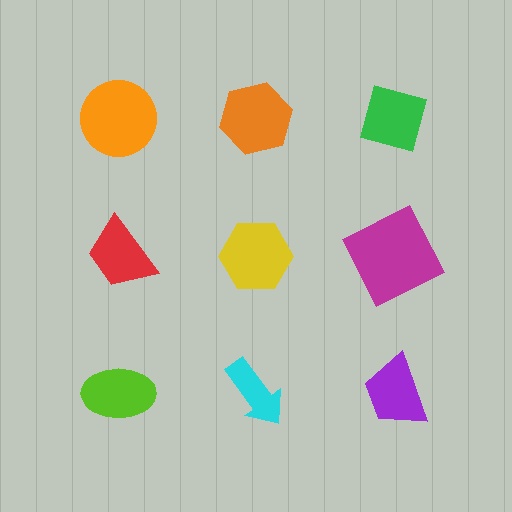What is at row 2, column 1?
A red trapezoid.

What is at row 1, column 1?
An orange circle.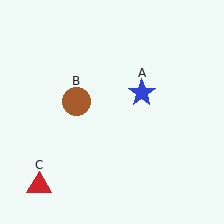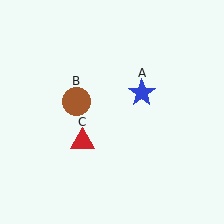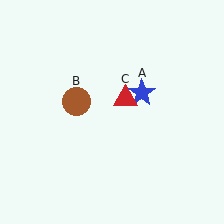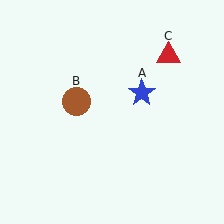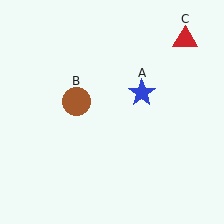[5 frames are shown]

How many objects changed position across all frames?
1 object changed position: red triangle (object C).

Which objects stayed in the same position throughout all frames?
Blue star (object A) and brown circle (object B) remained stationary.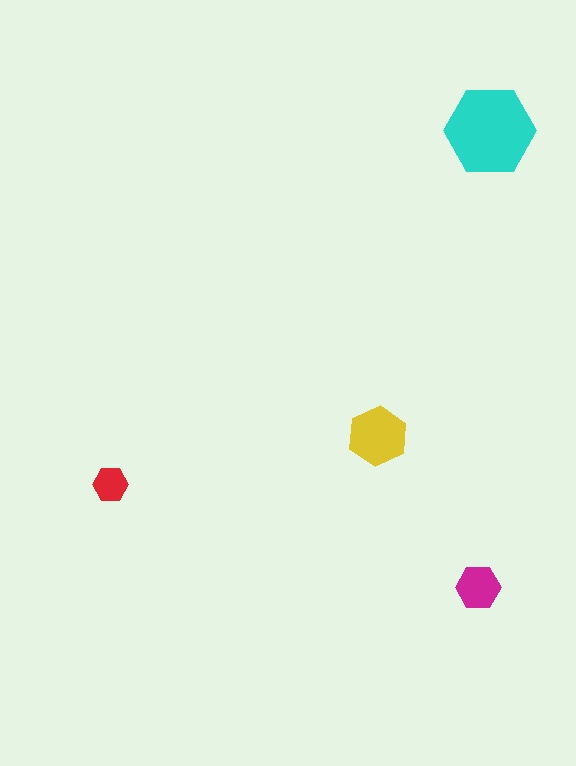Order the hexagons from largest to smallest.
the cyan one, the yellow one, the magenta one, the red one.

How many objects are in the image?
There are 4 objects in the image.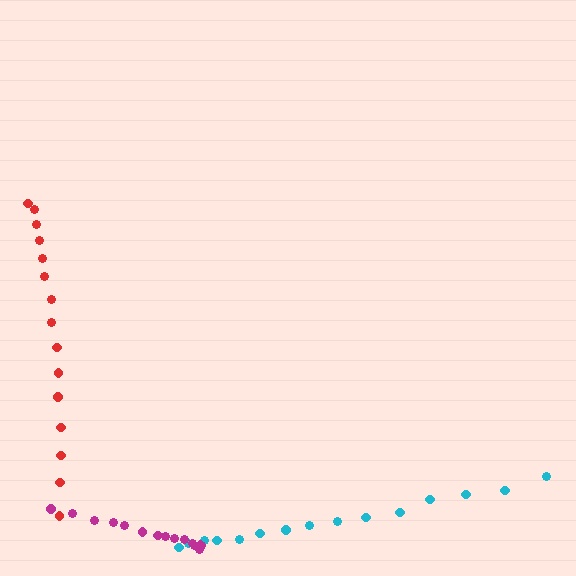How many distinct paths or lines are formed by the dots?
There are 3 distinct paths.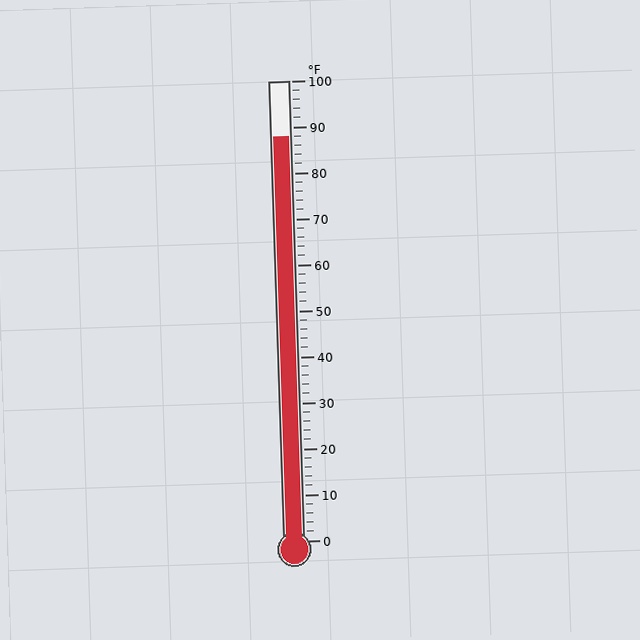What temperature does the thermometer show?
The thermometer shows approximately 88°F.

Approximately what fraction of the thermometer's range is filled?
The thermometer is filled to approximately 90% of its range.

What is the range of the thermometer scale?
The thermometer scale ranges from 0°F to 100°F.